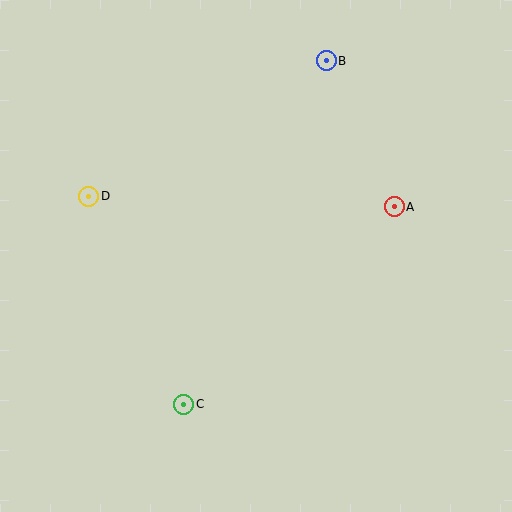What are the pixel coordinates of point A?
Point A is at (394, 207).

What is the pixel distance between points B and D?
The distance between B and D is 273 pixels.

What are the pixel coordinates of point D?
Point D is at (89, 196).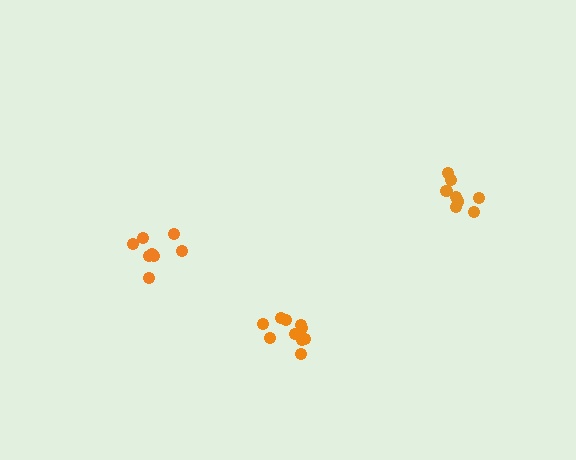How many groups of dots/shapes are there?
There are 3 groups.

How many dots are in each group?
Group 1: 11 dots, Group 2: 8 dots, Group 3: 8 dots (27 total).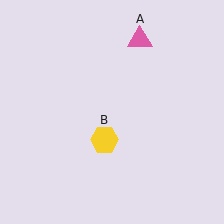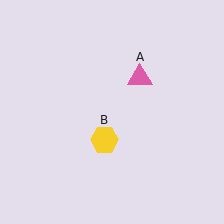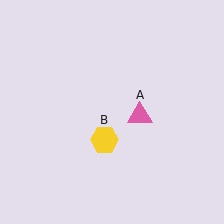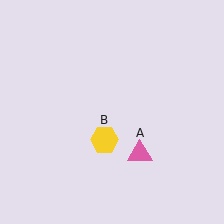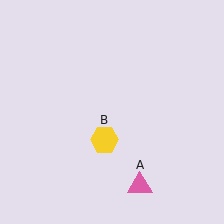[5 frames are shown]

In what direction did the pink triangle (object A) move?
The pink triangle (object A) moved down.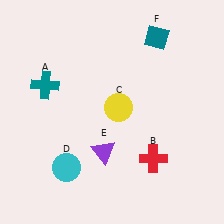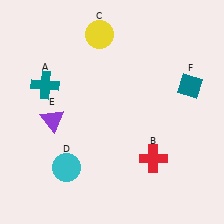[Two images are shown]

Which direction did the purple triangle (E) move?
The purple triangle (E) moved left.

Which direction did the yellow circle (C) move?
The yellow circle (C) moved up.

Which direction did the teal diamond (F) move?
The teal diamond (F) moved down.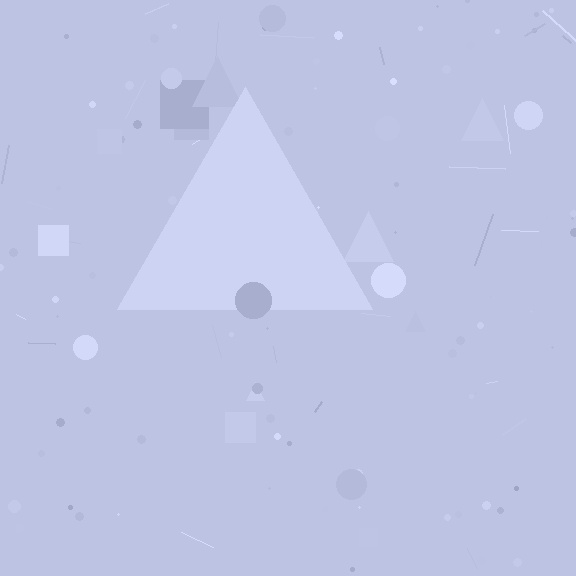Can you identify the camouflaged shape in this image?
The camouflaged shape is a triangle.